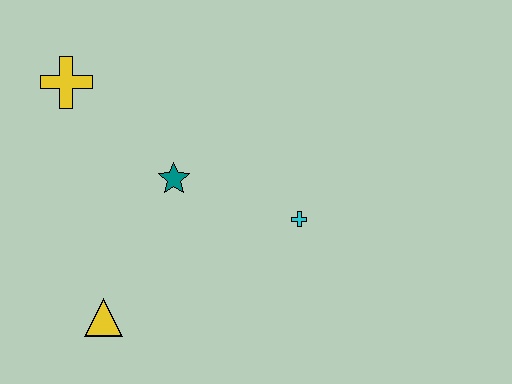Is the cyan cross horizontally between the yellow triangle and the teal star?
No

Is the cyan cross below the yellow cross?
Yes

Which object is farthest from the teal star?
The yellow triangle is farthest from the teal star.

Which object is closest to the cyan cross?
The teal star is closest to the cyan cross.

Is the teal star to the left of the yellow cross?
No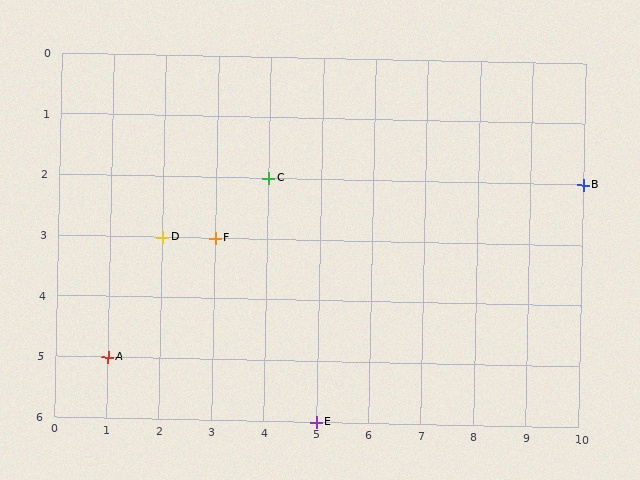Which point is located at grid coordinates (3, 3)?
Point F is at (3, 3).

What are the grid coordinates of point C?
Point C is at grid coordinates (4, 2).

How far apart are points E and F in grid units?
Points E and F are 2 columns and 3 rows apart (about 3.6 grid units diagonally).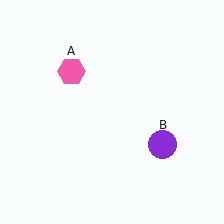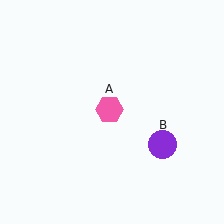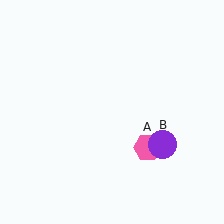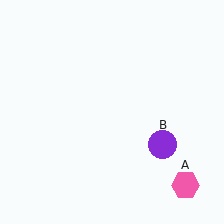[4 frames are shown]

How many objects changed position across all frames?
1 object changed position: pink hexagon (object A).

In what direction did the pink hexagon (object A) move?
The pink hexagon (object A) moved down and to the right.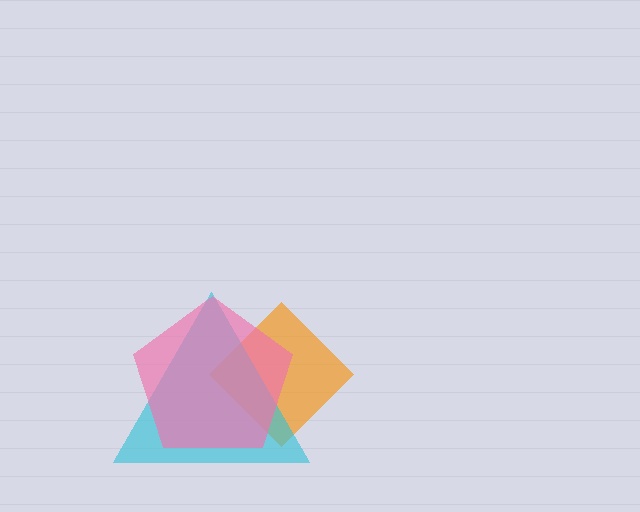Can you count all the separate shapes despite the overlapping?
Yes, there are 3 separate shapes.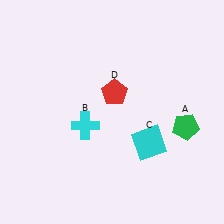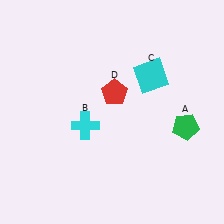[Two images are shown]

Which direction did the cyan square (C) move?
The cyan square (C) moved up.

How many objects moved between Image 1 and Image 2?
1 object moved between the two images.